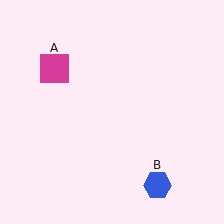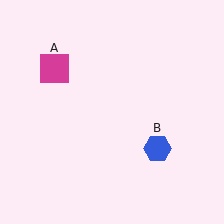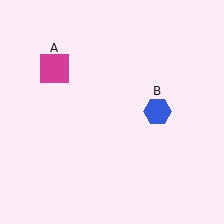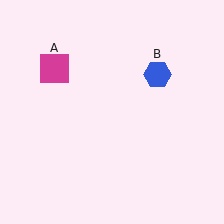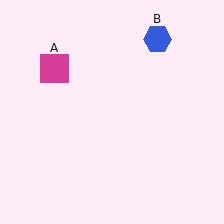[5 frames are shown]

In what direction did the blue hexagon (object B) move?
The blue hexagon (object B) moved up.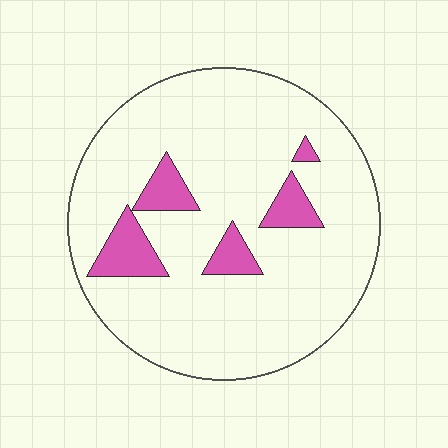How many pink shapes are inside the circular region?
5.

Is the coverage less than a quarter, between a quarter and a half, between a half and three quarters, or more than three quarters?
Less than a quarter.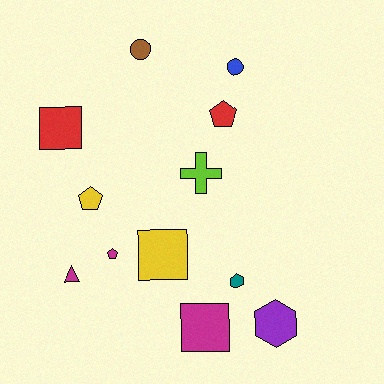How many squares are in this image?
There are 3 squares.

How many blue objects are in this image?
There is 1 blue object.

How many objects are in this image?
There are 12 objects.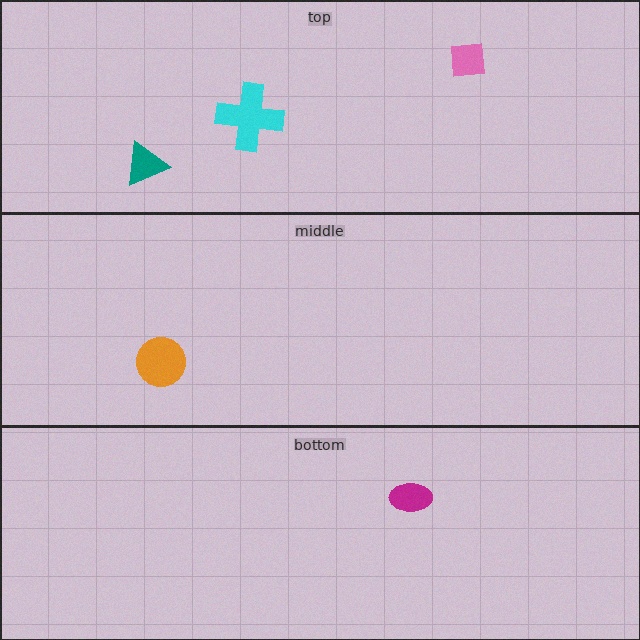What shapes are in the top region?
The teal triangle, the cyan cross, the pink square.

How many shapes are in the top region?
3.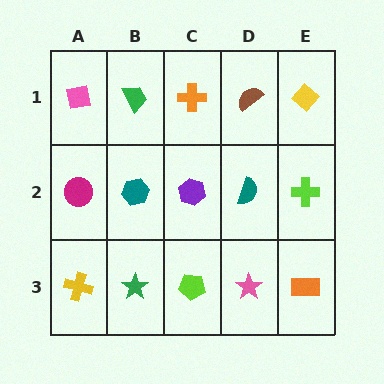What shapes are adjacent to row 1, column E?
A lime cross (row 2, column E), a brown semicircle (row 1, column D).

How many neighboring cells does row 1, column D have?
3.